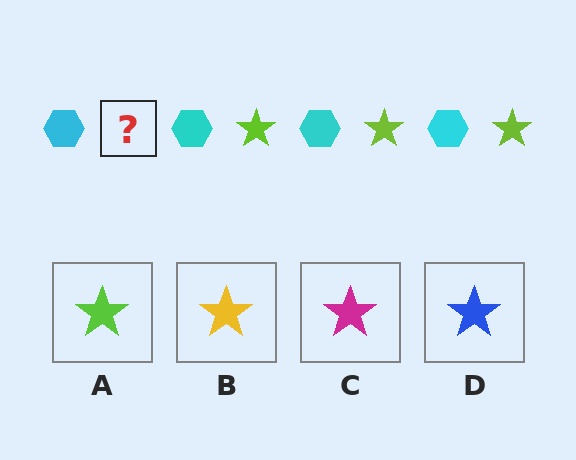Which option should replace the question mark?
Option A.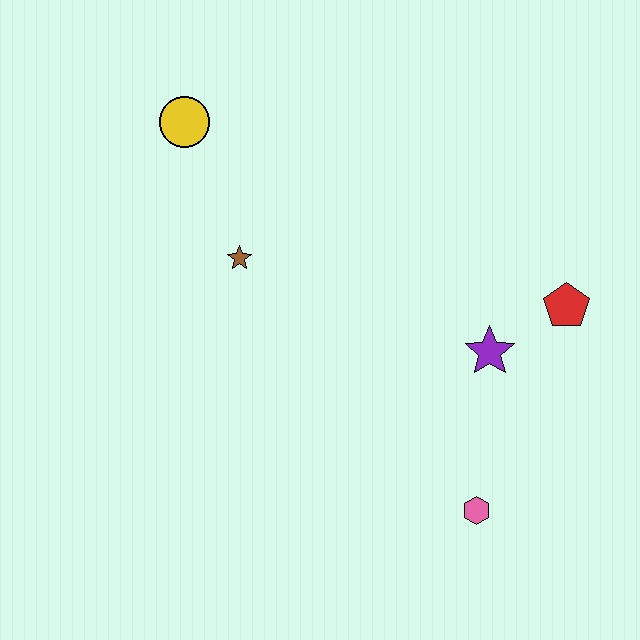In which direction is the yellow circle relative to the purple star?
The yellow circle is to the left of the purple star.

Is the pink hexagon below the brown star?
Yes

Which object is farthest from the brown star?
The pink hexagon is farthest from the brown star.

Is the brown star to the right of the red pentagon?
No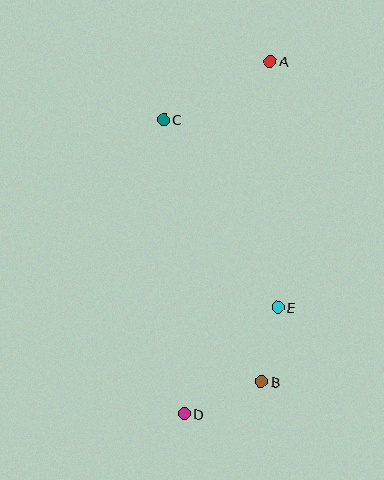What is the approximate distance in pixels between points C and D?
The distance between C and D is approximately 295 pixels.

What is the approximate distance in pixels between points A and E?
The distance between A and E is approximately 246 pixels.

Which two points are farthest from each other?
Points A and D are farthest from each other.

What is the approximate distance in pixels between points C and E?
The distance between C and E is approximately 220 pixels.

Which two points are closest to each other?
Points B and E are closest to each other.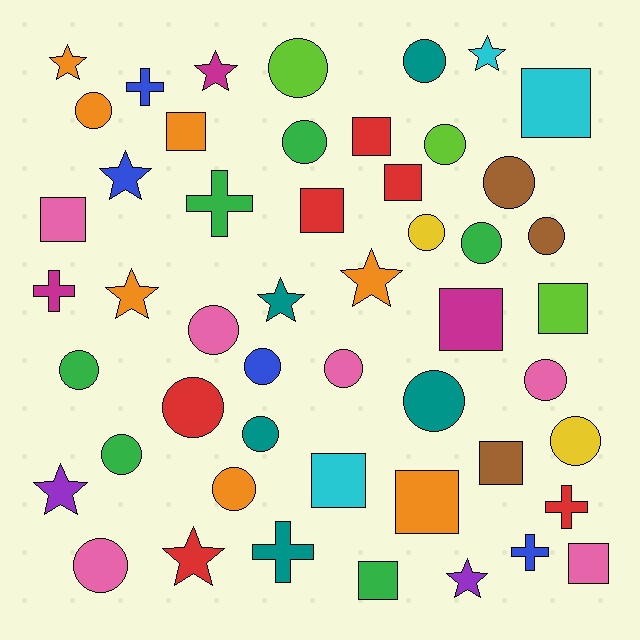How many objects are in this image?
There are 50 objects.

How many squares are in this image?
There are 13 squares.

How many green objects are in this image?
There are 6 green objects.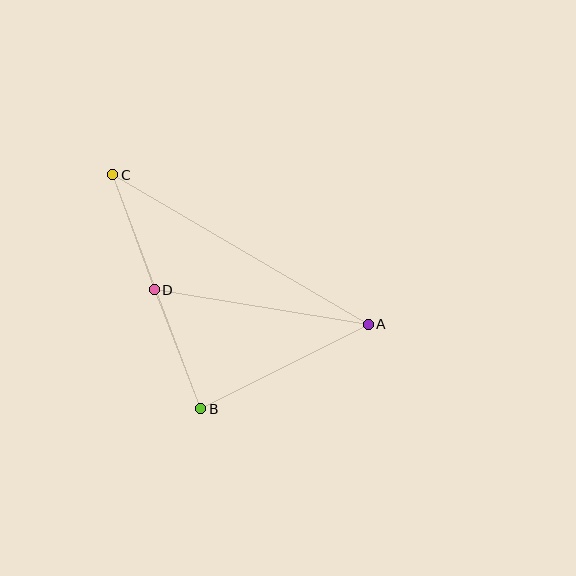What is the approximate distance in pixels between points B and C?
The distance between B and C is approximately 250 pixels.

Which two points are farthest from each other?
Points A and C are farthest from each other.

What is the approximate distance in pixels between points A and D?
The distance between A and D is approximately 216 pixels.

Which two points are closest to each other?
Points C and D are closest to each other.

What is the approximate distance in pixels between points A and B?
The distance between A and B is approximately 188 pixels.